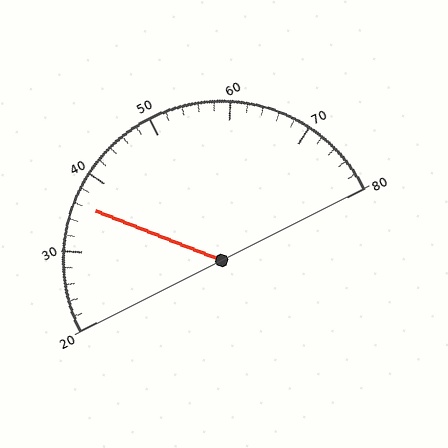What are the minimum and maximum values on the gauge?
The gauge ranges from 20 to 80.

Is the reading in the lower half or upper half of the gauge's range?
The reading is in the lower half of the range (20 to 80).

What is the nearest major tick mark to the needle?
The nearest major tick mark is 40.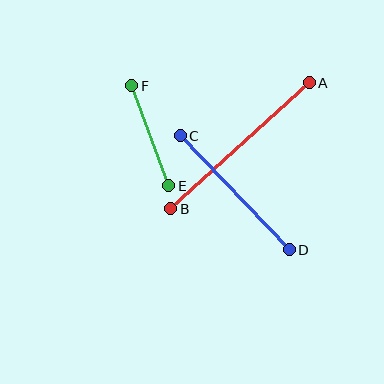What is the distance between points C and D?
The distance is approximately 158 pixels.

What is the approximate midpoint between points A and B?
The midpoint is at approximately (240, 146) pixels.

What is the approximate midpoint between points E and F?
The midpoint is at approximately (150, 136) pixels.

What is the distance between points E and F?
The distance is approximately 107 pixels.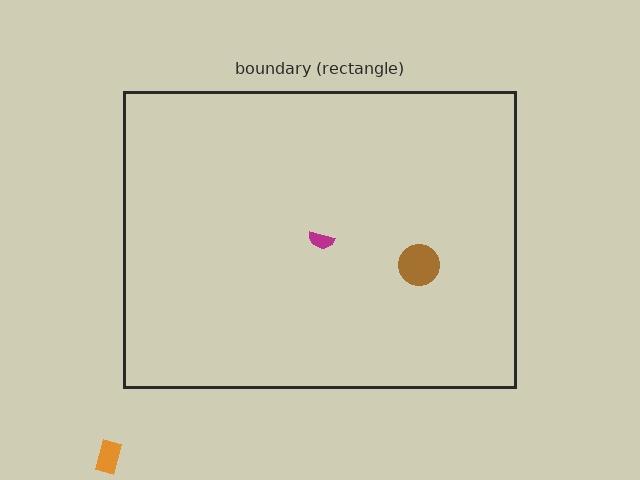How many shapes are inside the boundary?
2 inside, 1 outside.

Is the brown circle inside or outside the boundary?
Inside.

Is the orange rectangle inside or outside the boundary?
Outside.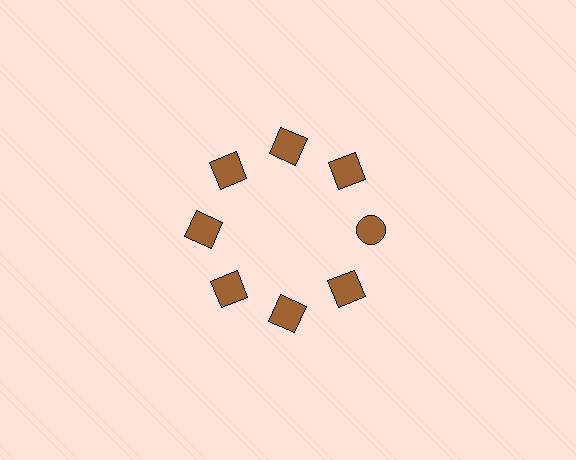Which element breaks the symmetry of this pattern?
The brown circle at roughly the 3 o'clock position breaks the symmetry. All other shapes are brown squares.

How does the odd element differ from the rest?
It has a different shape: circle instead of square.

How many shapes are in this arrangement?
There are 8 shapes arranged in a ring pattern.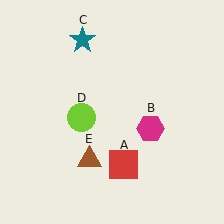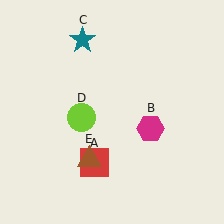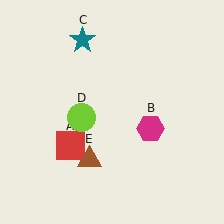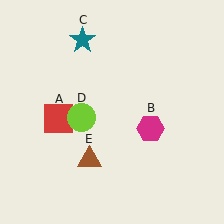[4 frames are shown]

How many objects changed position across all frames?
1 object changed position: red square (object A).